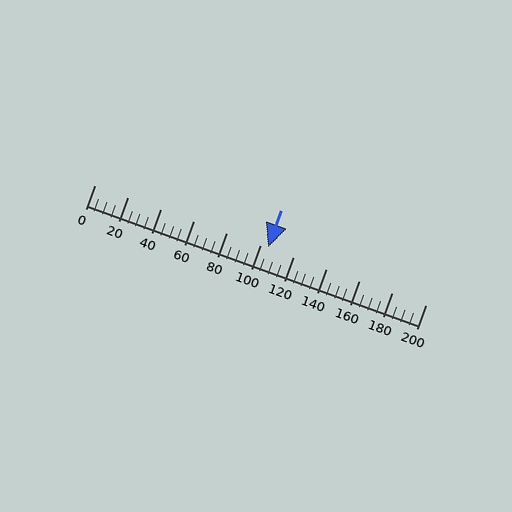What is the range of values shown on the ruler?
The ruler shows values from 0 to 200.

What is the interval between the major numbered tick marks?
The major tick marks are spaced 20 units apart.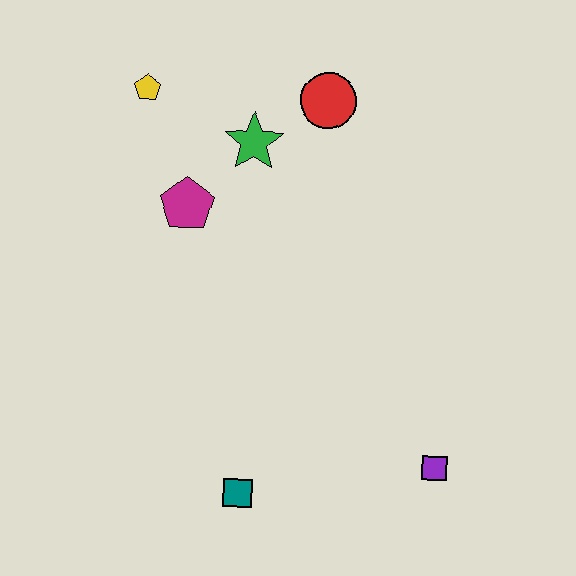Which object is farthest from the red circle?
The teal square is farthest from the red circle.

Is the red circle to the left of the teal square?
No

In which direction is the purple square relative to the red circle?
The purple square is below the red circle.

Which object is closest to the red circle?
The green star is closest to the red circle.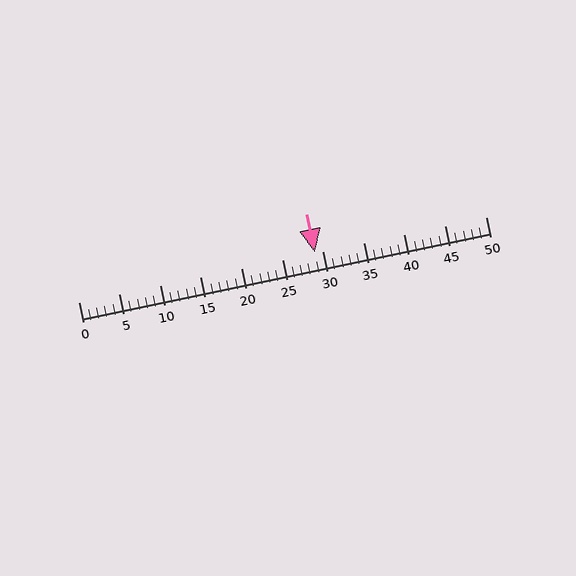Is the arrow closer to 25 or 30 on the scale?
The arrow is closer to 30.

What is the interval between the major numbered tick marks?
The major tick marks are spaced 5 units apart.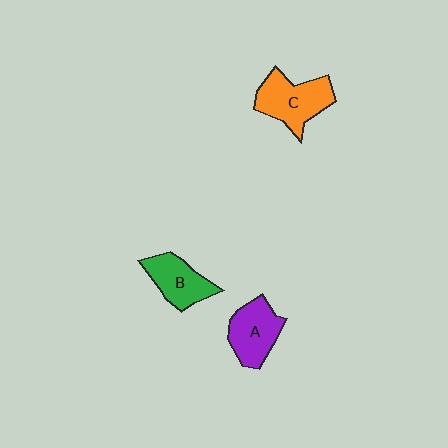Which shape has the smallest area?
Shape B (green).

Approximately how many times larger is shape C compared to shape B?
Approximately 1.3 times.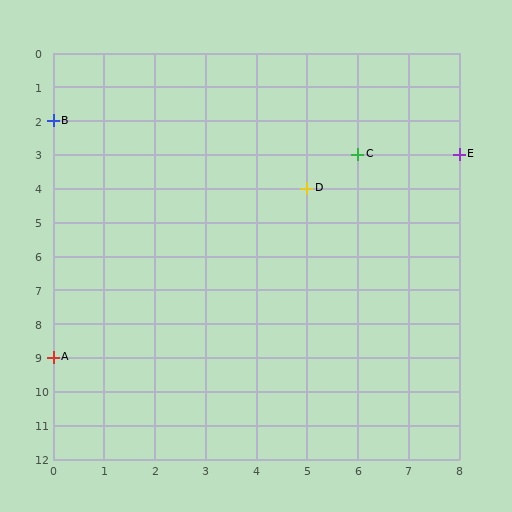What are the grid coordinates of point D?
Point D is at grid coordinates (5, 4).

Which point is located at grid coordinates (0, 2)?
Point B is at (0, 2).